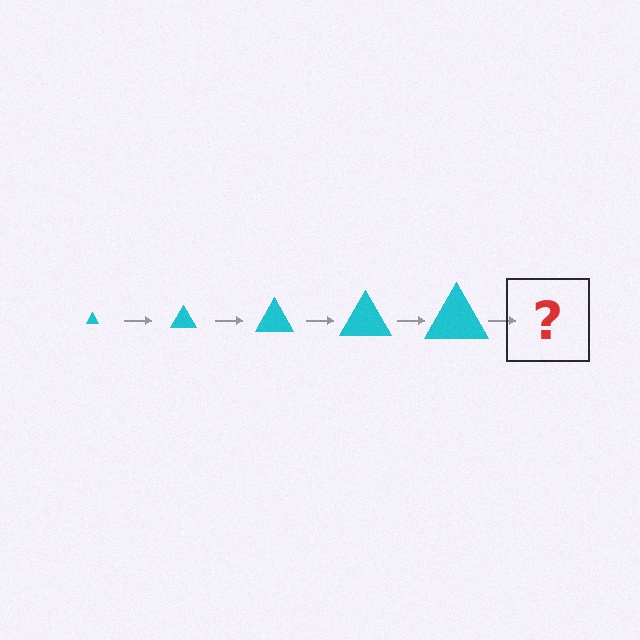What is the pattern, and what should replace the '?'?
The pattern is that the triangle gets progressively larger each step. The '?' should be a cyan triangle, larger than the previous one.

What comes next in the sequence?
The next element should be a cyan triangle, larger than the previous one.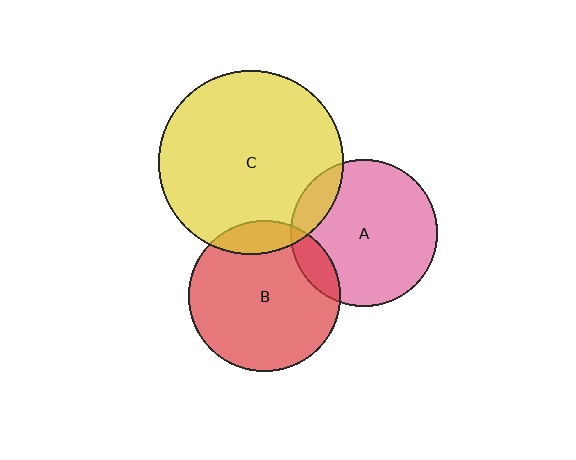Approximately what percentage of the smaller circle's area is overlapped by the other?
Approximately 15%.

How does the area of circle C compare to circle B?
Approximately 1.5 times.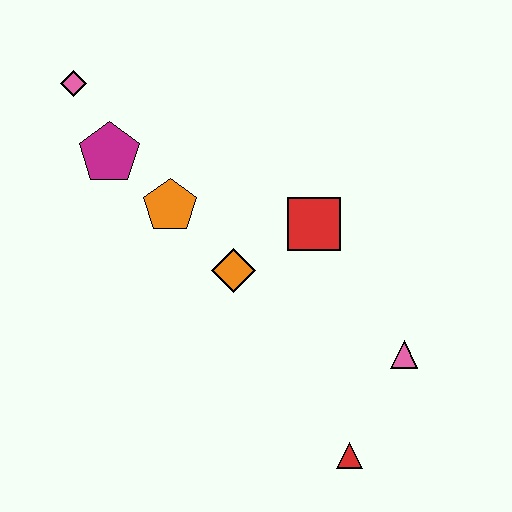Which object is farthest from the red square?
The pink diamond is farthest from the red square.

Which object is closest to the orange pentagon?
The magenta pentagon is closest to the orange pentagon.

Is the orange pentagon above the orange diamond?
Yes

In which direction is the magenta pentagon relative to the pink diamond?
The magenta pentagon is below the pink diamond.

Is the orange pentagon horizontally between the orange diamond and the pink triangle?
No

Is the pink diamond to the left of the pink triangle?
Yes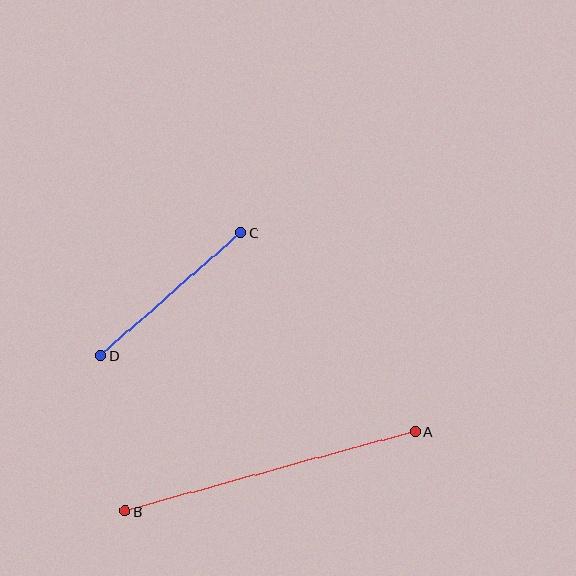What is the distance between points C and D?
The distance is approximately 186 pixels.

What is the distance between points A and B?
The distance is approximately 301 pixels.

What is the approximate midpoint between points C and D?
The midpoint is at approximately (171, 294) pixels.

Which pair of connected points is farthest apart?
Points A and B are farthest apart.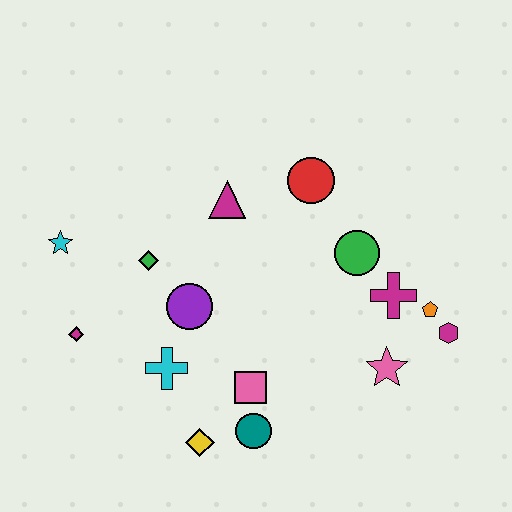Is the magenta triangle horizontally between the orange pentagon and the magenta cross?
No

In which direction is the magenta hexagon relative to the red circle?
The magenta hexagon is below the red circle.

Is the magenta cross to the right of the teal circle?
Yes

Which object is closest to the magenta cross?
The orange pentagon is closest to the magenta cross.